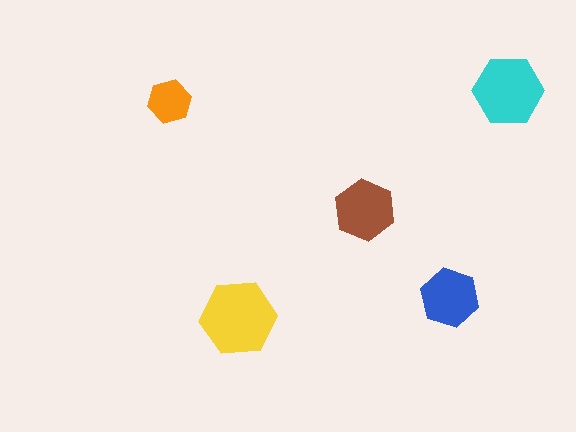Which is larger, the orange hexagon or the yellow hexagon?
The yellow one.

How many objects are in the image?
There are 5 objects in the image.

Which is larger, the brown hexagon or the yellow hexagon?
The yellow one.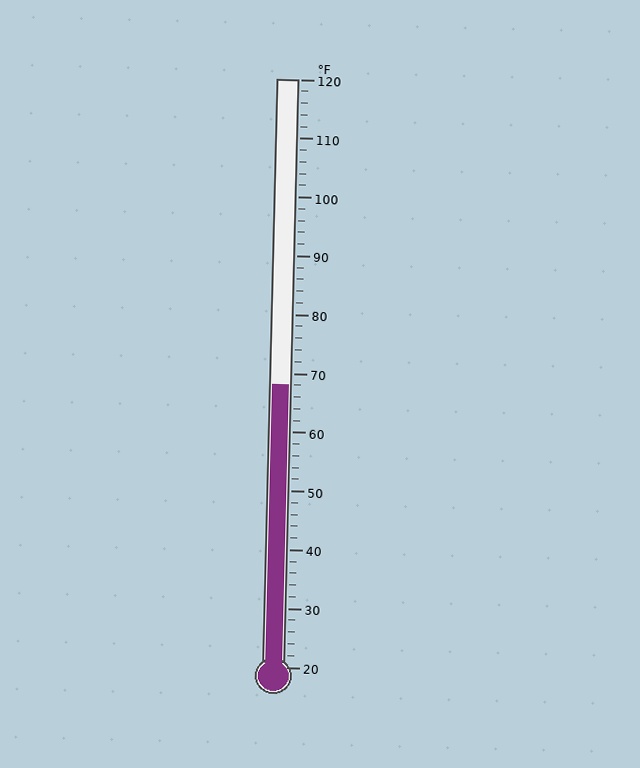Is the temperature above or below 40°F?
The temperature is above 40°F.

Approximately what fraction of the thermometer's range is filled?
The thermometer is filled to approximately 50% of its range.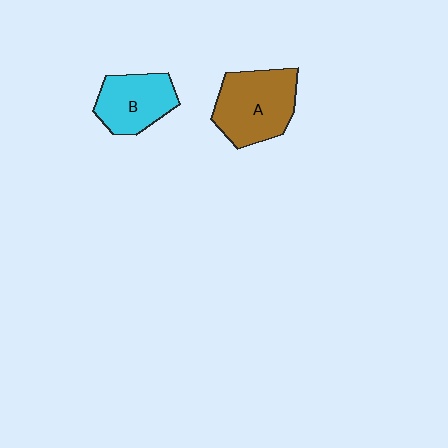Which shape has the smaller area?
Shape B (cyan).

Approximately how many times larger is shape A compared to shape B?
Approximately 1.3 times.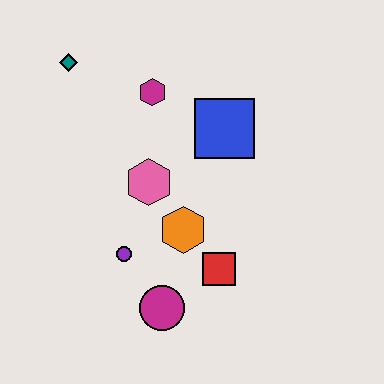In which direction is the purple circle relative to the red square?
The purple circle is to the left of the red square.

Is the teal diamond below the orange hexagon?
No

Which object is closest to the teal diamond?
The magenta hexagon is closest to the teal diamond.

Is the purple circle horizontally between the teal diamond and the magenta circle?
Yes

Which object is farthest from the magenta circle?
The teal diamond is farthest from the magenta circle.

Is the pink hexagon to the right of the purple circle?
Yes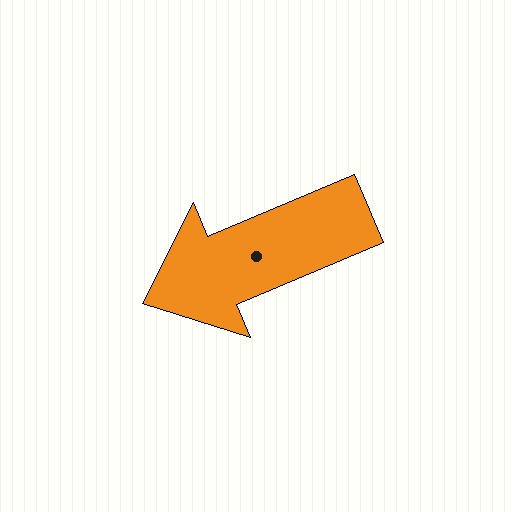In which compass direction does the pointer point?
Southwest.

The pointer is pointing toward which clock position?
Roughly 8 o'clock.